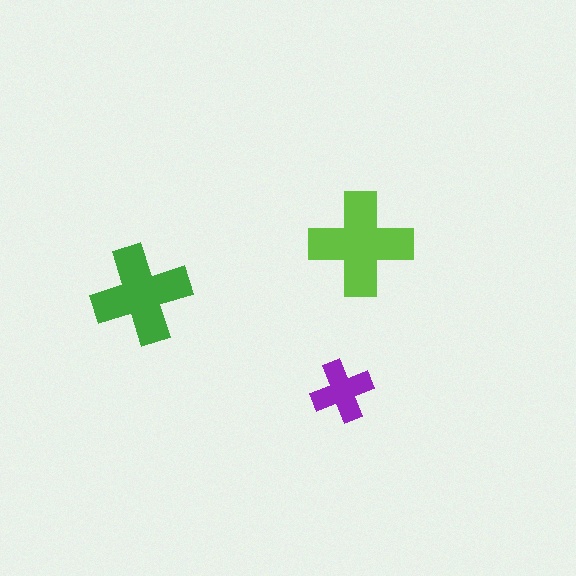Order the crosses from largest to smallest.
the lime one, the green one, the purple one.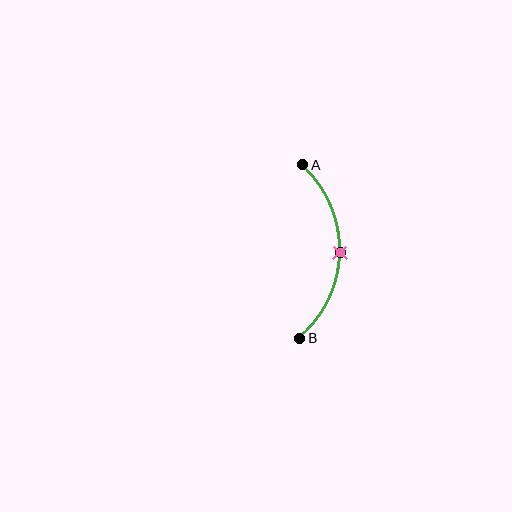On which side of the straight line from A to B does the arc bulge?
The arc bulges to the right of the straight line connecting A and B.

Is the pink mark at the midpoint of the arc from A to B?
Yes. The pink mark lies on the arc at equal arc-length from both A and B — it is the arc midpoint.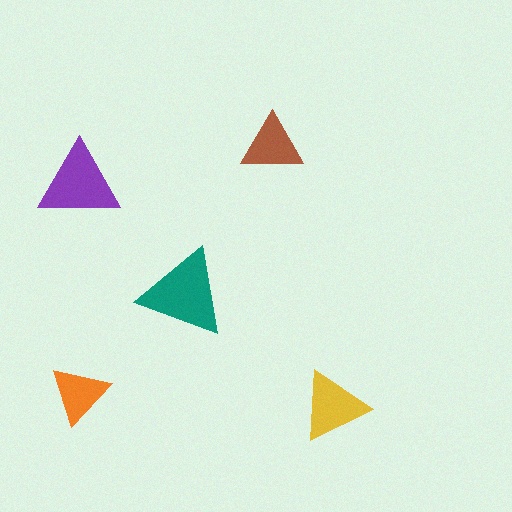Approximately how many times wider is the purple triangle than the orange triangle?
About 1.5 times wider.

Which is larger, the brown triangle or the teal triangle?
The teal one.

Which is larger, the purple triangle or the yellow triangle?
The purple one.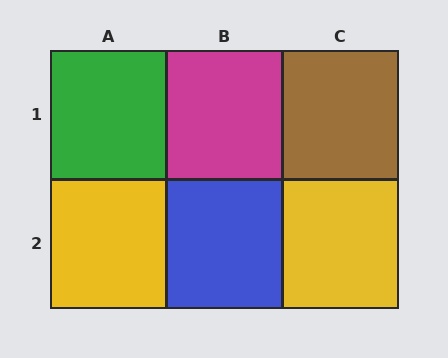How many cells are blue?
1 cell is blue.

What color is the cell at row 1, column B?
Magenta.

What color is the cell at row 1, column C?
Brown.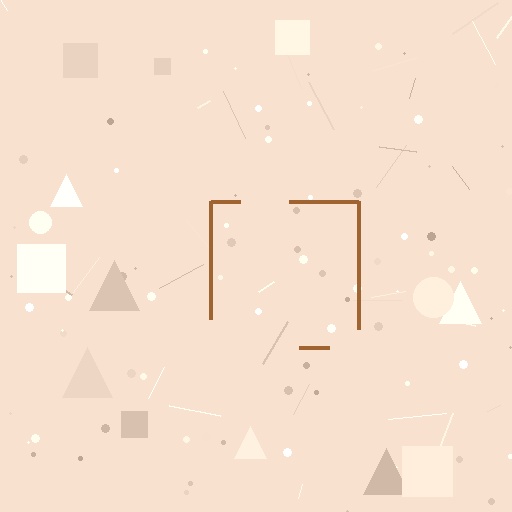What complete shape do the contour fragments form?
The contour fragments form a square.